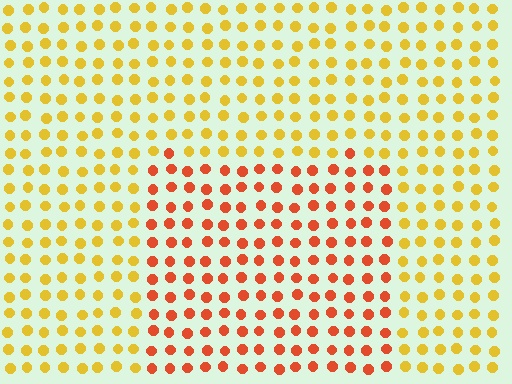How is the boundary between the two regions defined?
The boundary is defined purely by a slight shift in hue (about 39 degrees). Spacing, size, and orientation are identical on both sides.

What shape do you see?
I see a rectangle.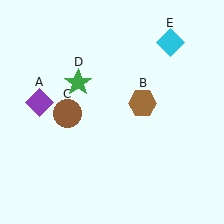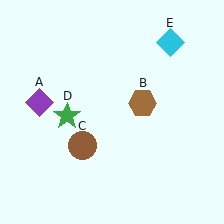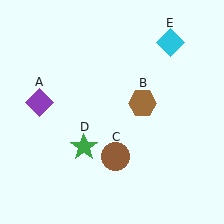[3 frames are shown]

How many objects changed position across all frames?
2 objects changed position: brown circle (object C), green star (object D).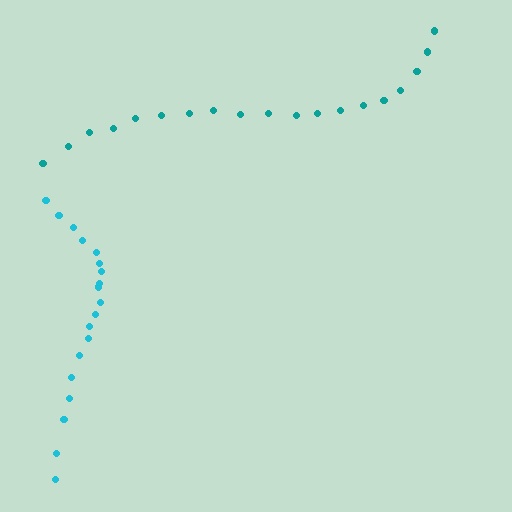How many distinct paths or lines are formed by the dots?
There are 2 distinct paths.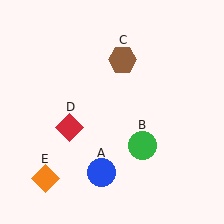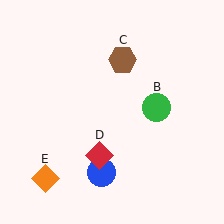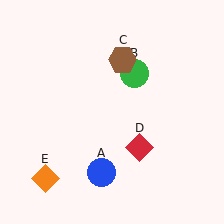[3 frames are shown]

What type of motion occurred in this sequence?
The green circle (object B), red diamond (object D) rotated counterclockwise around the center of the scene.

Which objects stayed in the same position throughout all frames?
Blue circle (object A) and brown hexagon (object C) and orange diamond (object E) remained stationary.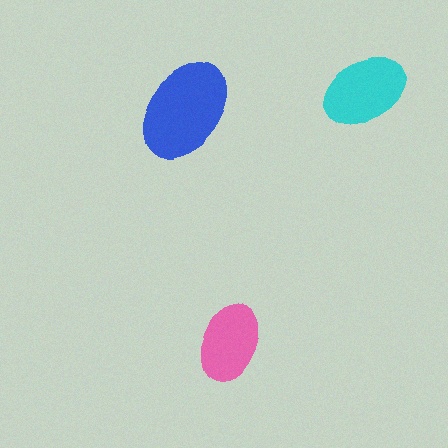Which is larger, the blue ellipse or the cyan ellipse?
The blue one.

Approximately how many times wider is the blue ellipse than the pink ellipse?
About 1.5 times wider.